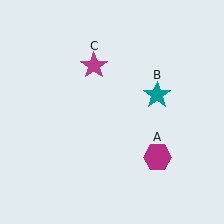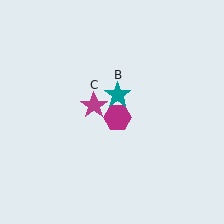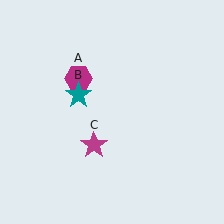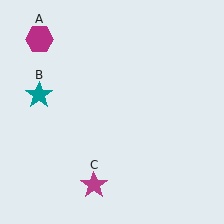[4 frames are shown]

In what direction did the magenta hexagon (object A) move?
The magenta hexagon (object A) moved up and to the left.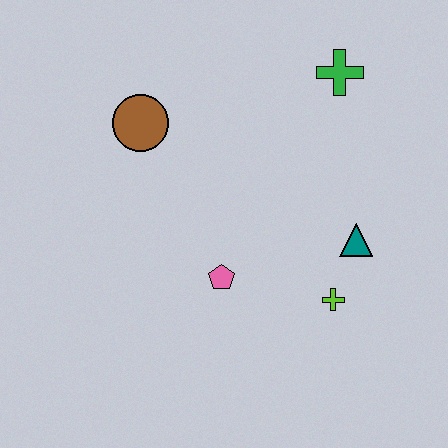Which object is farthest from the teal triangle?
The brown circle is farthest from the teal triangle.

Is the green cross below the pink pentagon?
No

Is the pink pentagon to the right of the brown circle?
Yes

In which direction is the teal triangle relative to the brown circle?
The teal triangle is to the right of the brown circle.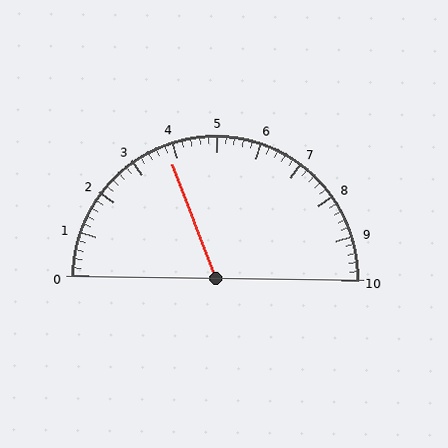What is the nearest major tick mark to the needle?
The nearest major tick mark is 4.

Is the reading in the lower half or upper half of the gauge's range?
The reading is in the lower half of the range (0 to 10).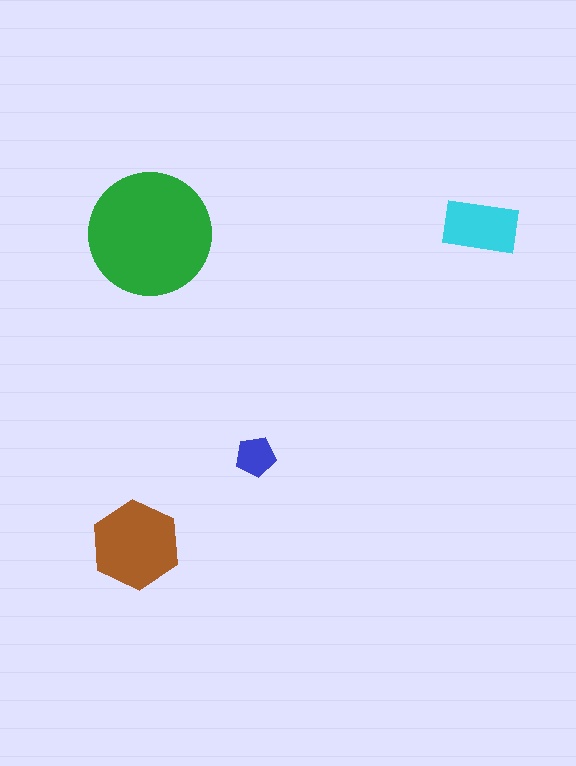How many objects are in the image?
There are 4 objects in the image.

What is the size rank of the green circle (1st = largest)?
1st.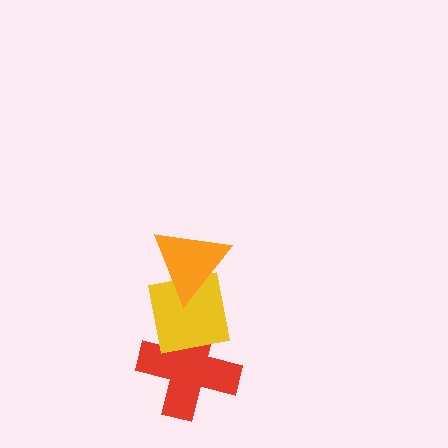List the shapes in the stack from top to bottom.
From top to bottom: the orange triangle, the yellow square, the red cross.